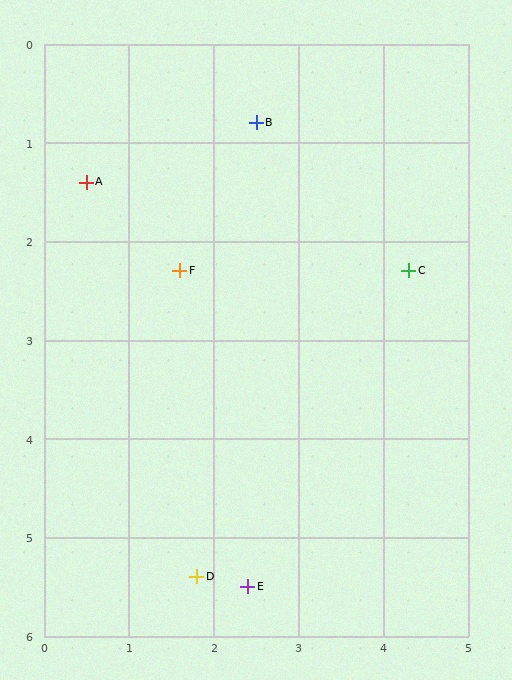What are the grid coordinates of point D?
Point D is at approximately (1.8, 5.4).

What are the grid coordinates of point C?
Point C is at approximately (4.3, 2.3).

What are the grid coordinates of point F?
Point F is at approximately (1.6, 2.3).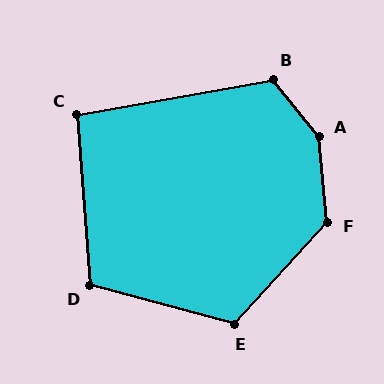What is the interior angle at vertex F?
Approximately 132 degrees (obtuse).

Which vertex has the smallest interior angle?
C, at approximately 96 degrees.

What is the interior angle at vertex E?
Approximately 117 degrees (obtuse).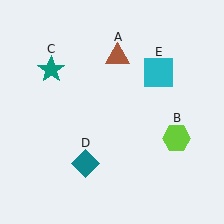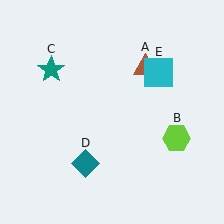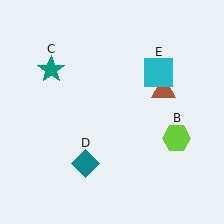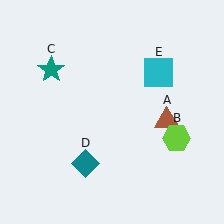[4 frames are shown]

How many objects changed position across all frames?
1 object changed position: brown triangle (object A).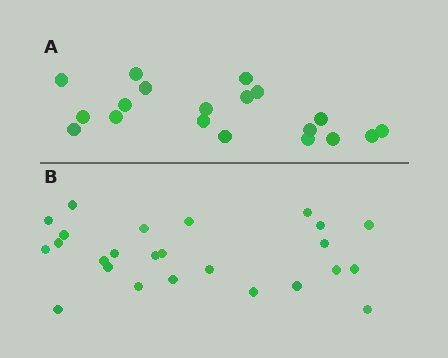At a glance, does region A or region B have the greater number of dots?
Region B (the bottom region) has more dots.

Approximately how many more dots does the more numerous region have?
Region B has about 6 more dots than region A.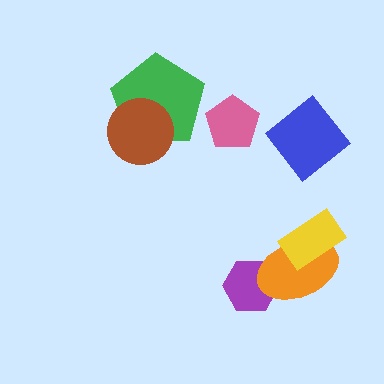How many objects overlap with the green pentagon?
1 object overlaps with the green pentagon.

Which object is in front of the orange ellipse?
The yellow rectangle is in front of the orange ellipse.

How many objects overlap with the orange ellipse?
2 objects overlap with the orange ellipse.